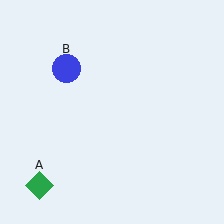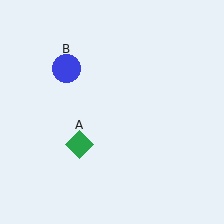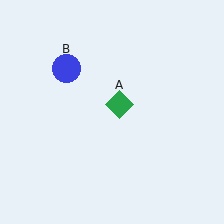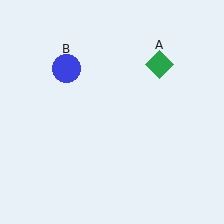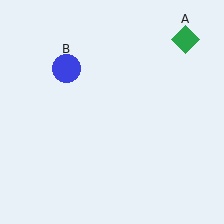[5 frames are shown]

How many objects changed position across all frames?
1 object changed position: green diamond (object A).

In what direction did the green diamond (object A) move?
The green diamond (object A) moved up and to the right.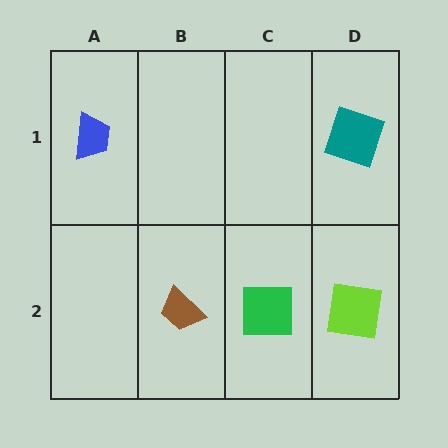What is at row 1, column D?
A teal square.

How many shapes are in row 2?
3 shapes.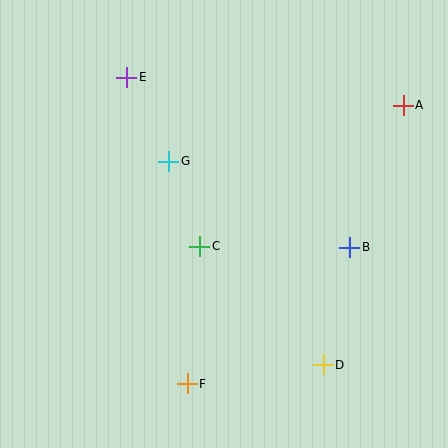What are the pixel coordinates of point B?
Point B is at (350, 247).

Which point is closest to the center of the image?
Point C at (200, 246) is closest to the center.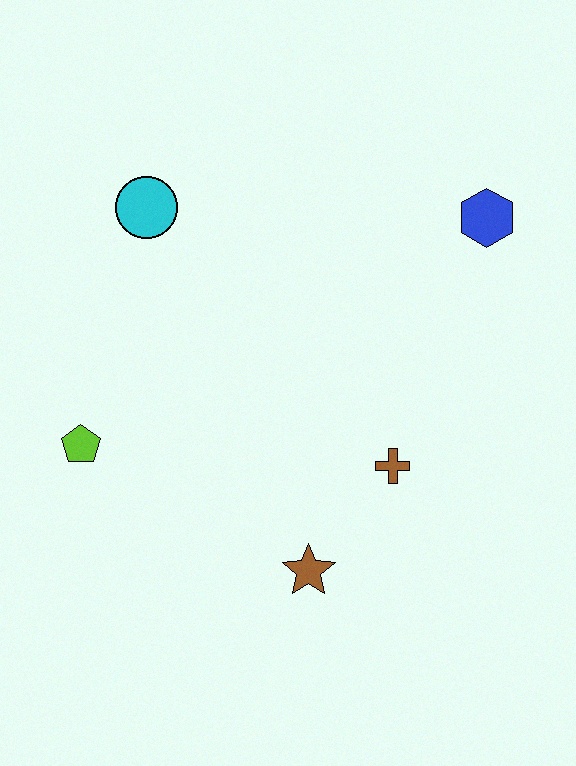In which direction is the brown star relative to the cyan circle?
The brown star is below the cyan circle.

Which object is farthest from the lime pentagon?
The blue hexagon is farthest from the lime pentagon.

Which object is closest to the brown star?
The brown cross is closest to the brown star.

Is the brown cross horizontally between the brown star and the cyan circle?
No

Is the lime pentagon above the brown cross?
Yes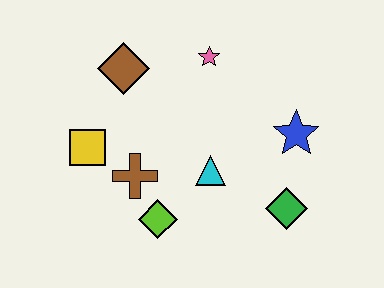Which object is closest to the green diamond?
The blue star is closest to the green diamond.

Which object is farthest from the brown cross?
The blue star is farthest from the brown cross.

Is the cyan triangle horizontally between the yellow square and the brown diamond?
No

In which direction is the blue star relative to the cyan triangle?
The blue star is to the right of the cyan triangle.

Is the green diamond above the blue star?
No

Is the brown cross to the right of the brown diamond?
Yes